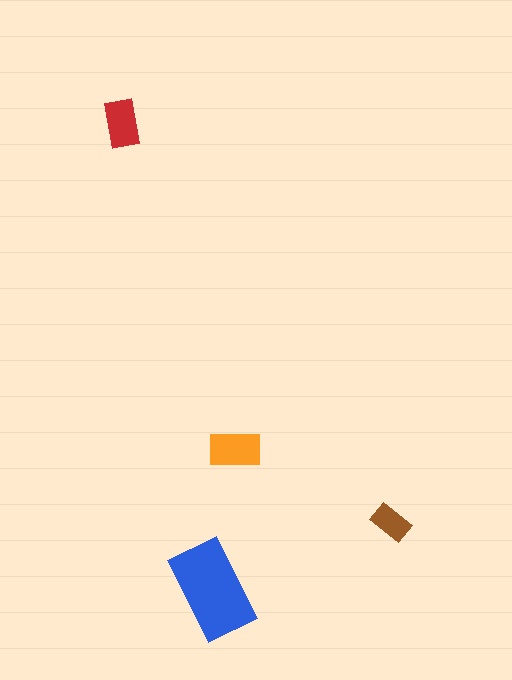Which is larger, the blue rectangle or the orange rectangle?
The blue one.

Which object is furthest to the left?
The red rectangle is leftmost.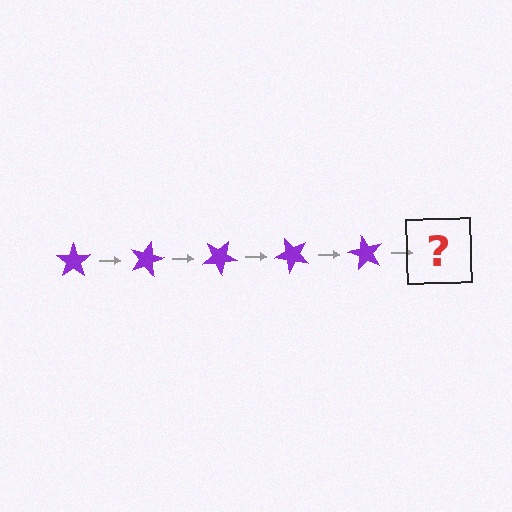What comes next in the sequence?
The next element should be a purple star rotated 75 degrees.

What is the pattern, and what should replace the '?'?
The pattern is that the star rotates 15 degrees each step. The '?' should be a purple star rotated 75 degrees.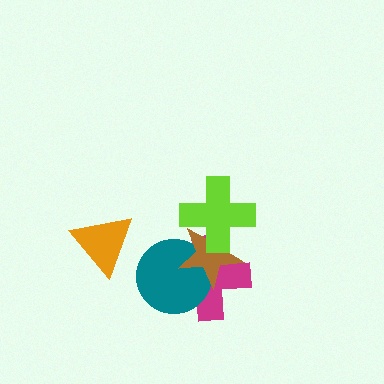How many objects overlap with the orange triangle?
0 objects overlap with the orange triangle.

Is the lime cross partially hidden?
No, no other shape covers it.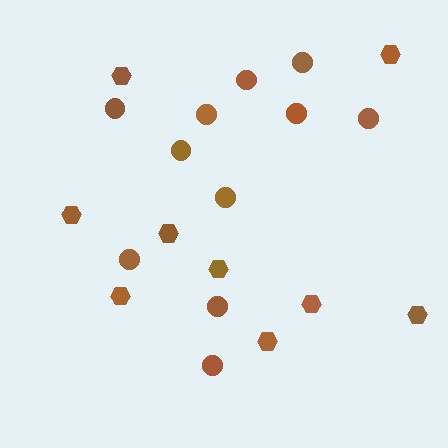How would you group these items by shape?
There are 2 groups: one group of circles (11) and one group of hexagons (9).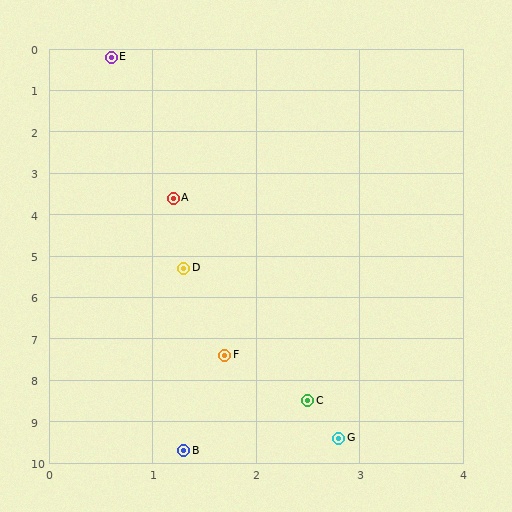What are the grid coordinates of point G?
Point G is at approximately (2.8, 9.4).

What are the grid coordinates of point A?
Point A is at approximately (1.2, 3.6).